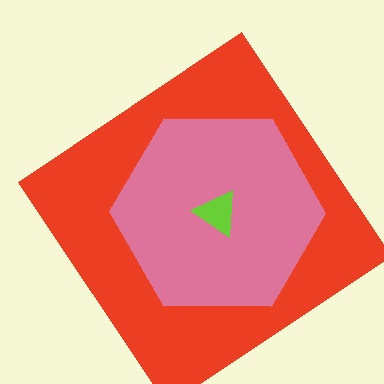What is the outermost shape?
The red diamond.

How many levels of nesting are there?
3.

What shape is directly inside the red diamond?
The pink hexagon.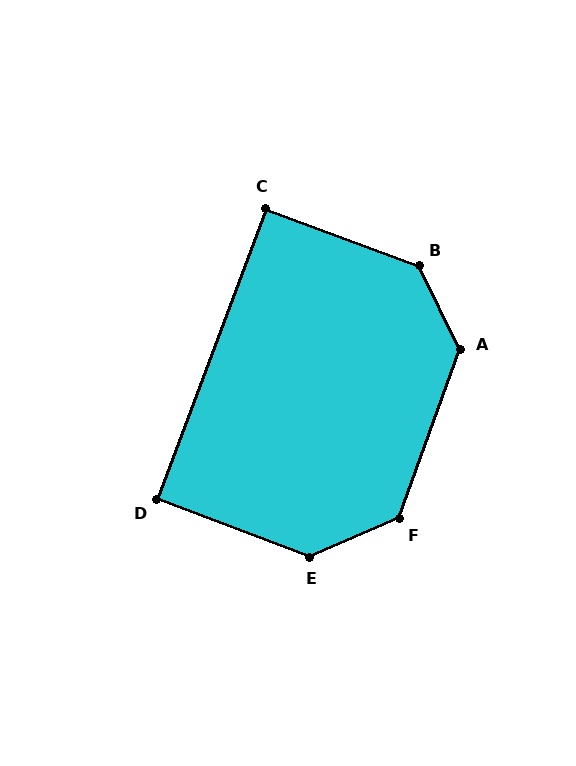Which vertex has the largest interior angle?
B, at approximately 137 degrees.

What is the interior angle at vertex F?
Approximately 133 degrees (obtuse).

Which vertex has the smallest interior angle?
C, at approximately 90 degrees.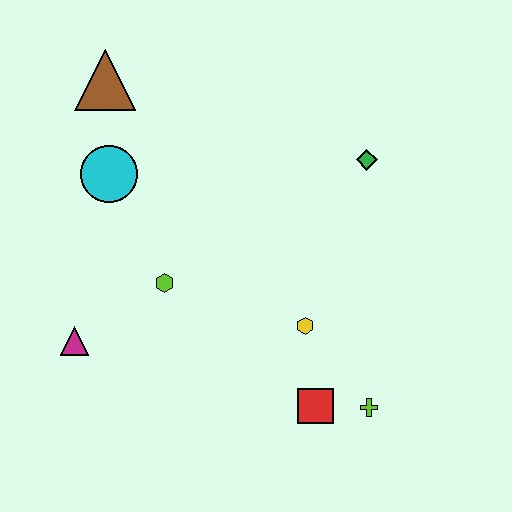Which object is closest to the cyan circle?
The brown triangle is closest to the cyan circle.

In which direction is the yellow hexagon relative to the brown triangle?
The yellow hexagon is below the brown triangle.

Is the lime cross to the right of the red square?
Yes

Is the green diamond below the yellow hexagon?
No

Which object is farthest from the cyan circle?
The lime cross is farthest from the cyan circle.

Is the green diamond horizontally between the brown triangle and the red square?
No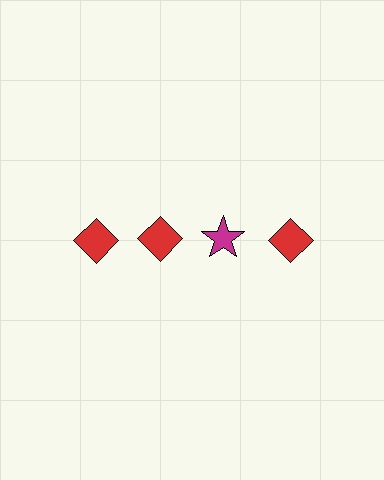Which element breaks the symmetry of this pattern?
The magenta star in the top row, center column breaks the symmetry. All other shapes are red diamonds.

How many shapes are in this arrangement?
There are 4 shapes arranged in a grid pattern.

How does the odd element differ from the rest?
It differs in both color (magenta instead of red) and shape (star instead of diamond).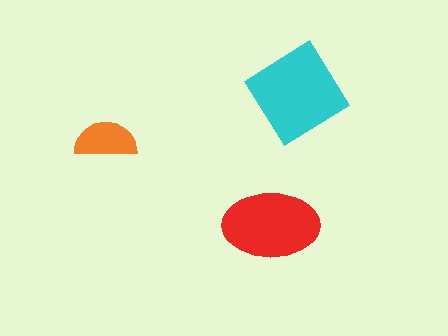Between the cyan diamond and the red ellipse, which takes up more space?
The cyan diamond.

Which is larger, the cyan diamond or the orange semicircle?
The cyan diamond.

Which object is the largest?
The cyan diamond.